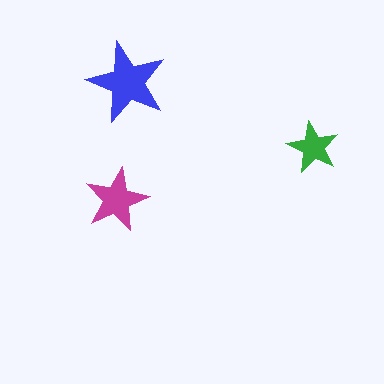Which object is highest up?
The blue star is topmost.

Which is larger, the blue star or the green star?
The blue one.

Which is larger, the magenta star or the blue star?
The blue one.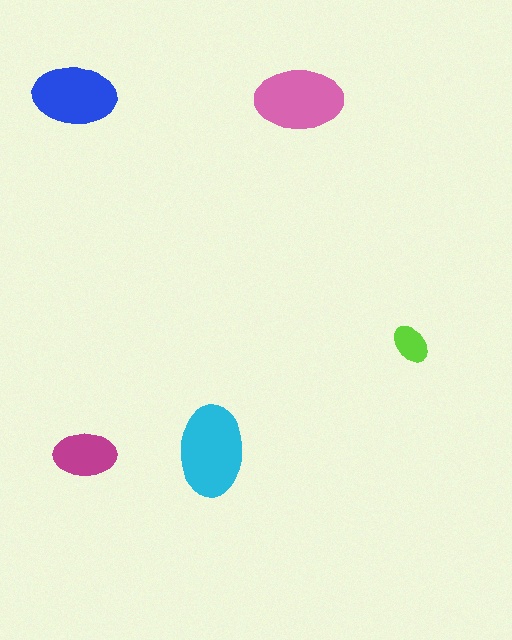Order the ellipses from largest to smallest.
the cyan one, the pink one, the blue one, the magenta one, the lime one.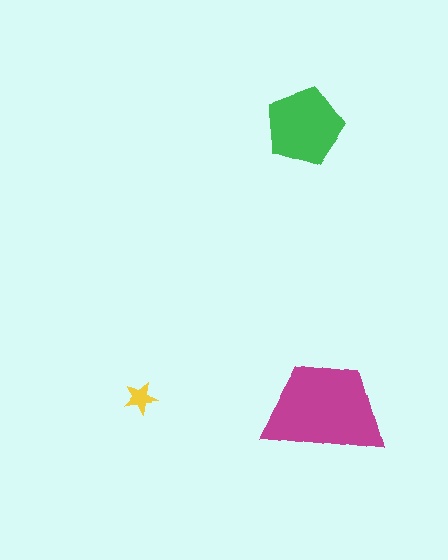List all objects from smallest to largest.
The yellow star, the green pentagon, the magenta trapezoid.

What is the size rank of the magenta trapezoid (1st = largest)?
1st.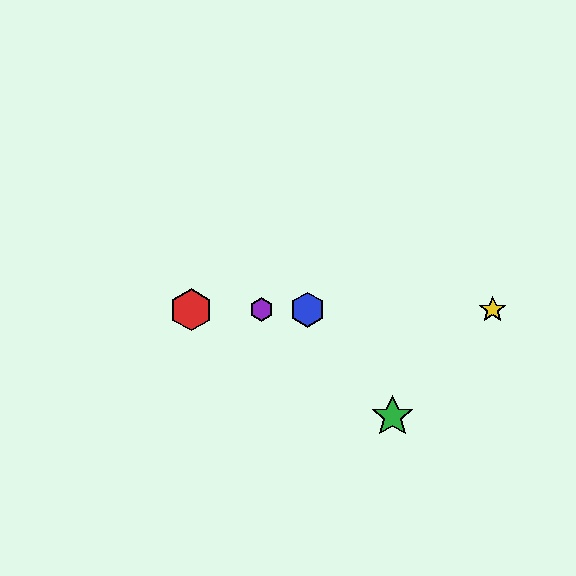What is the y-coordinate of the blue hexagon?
The blue hexagon is at y≈310.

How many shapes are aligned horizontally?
4 shapes (the red hexagon, the blue hexagon, the yellow star, the purple hexagon) are aligned horizontally.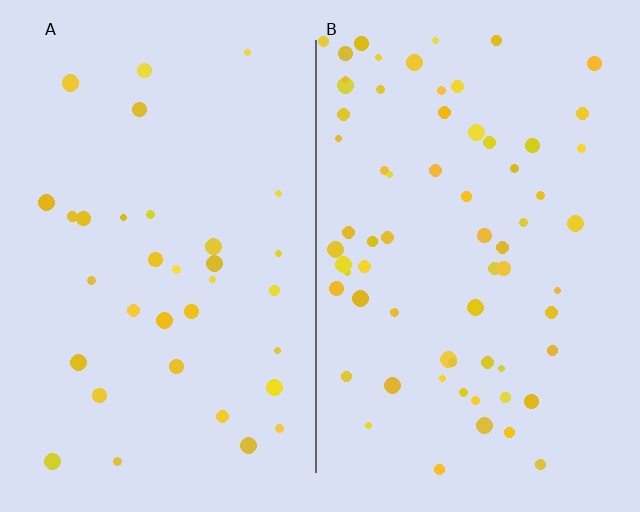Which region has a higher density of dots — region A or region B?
B (the right).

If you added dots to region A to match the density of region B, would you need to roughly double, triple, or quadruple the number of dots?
Approximately double.